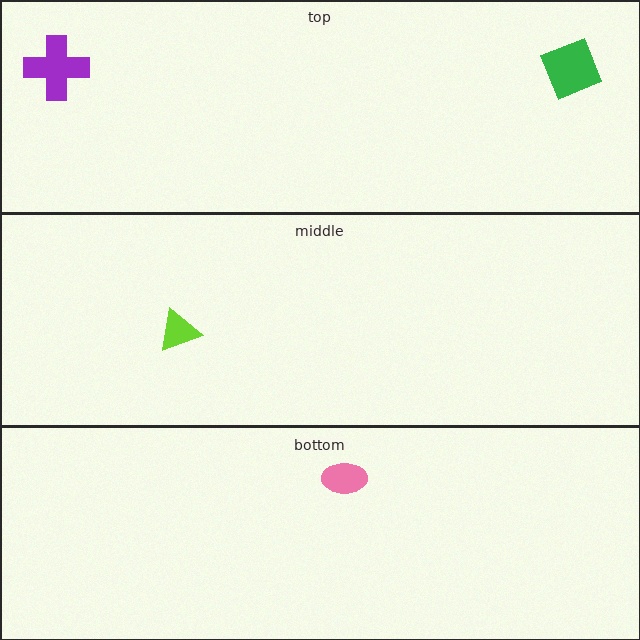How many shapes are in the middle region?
1.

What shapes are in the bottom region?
The pink ellipse.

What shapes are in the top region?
The purple cross, the green square.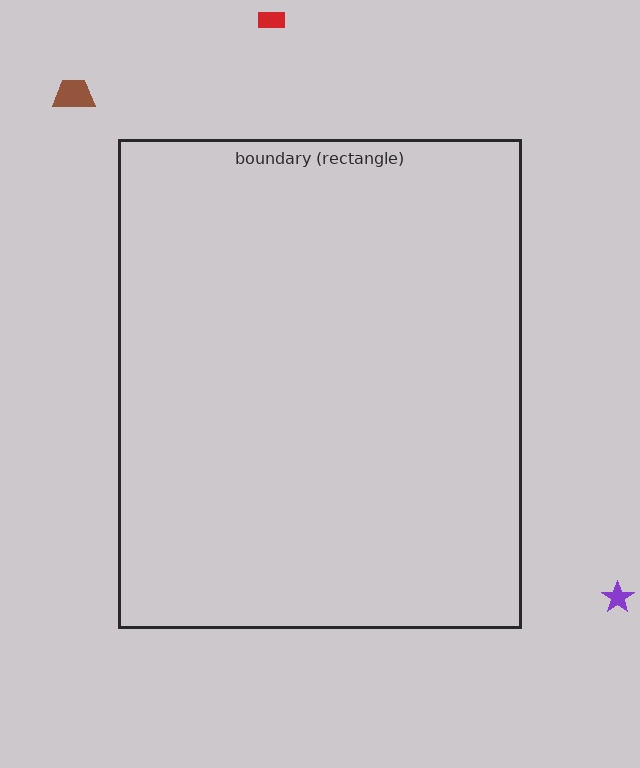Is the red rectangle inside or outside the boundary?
Outside.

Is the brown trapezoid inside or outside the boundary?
Outside.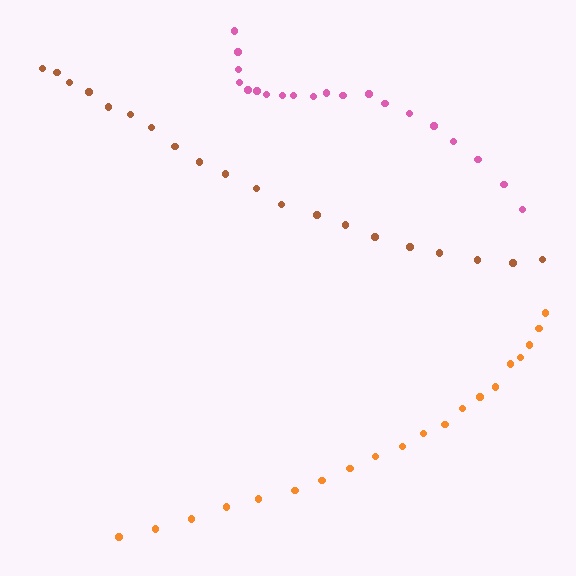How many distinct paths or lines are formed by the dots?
There are 3 distinct paths.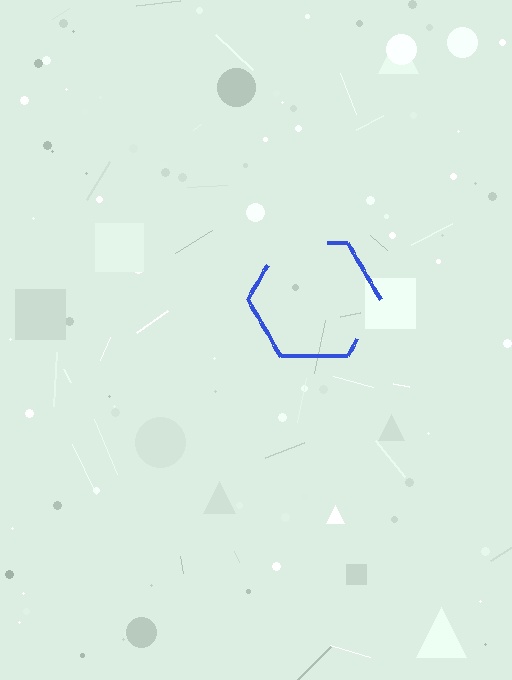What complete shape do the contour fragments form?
The contour fragments form a hexagon.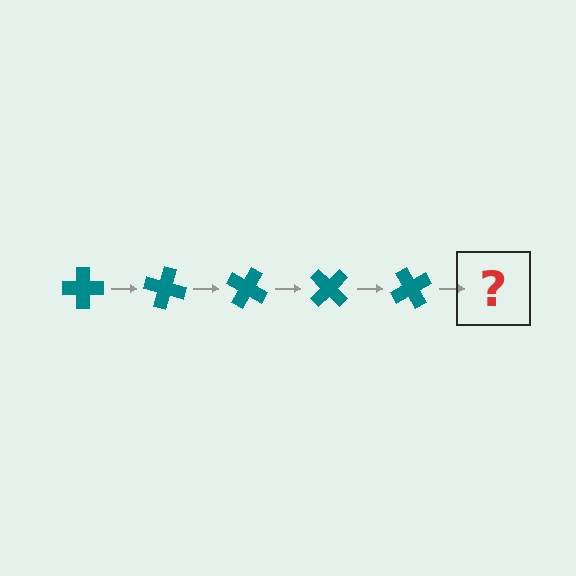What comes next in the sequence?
The next element should be a teal cross rotated 75 degrees.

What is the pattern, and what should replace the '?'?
The pattern is that the cross rotates 15 degrees each step. The '?' should be a teal cross rotated 75 degrees.